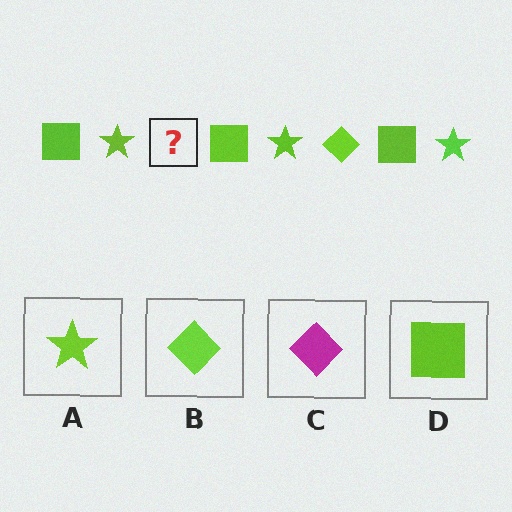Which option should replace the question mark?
Option B.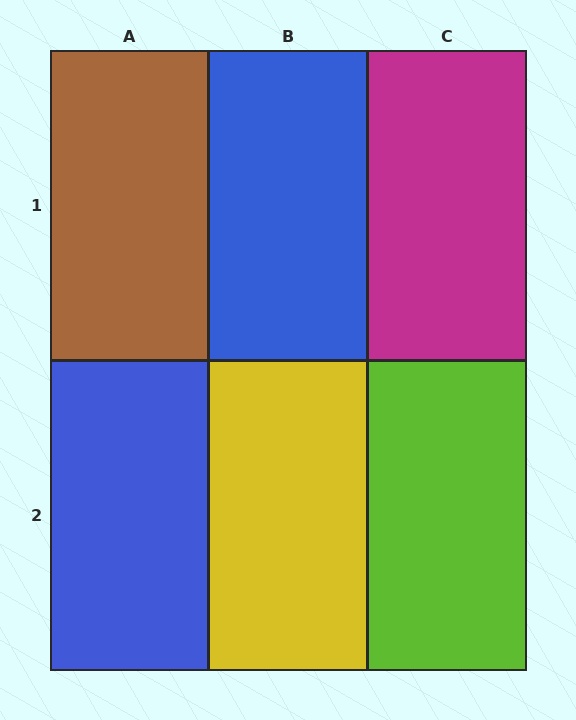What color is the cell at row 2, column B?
Yellow.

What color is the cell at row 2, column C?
Lime.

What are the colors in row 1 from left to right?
Brown, blue, magenta.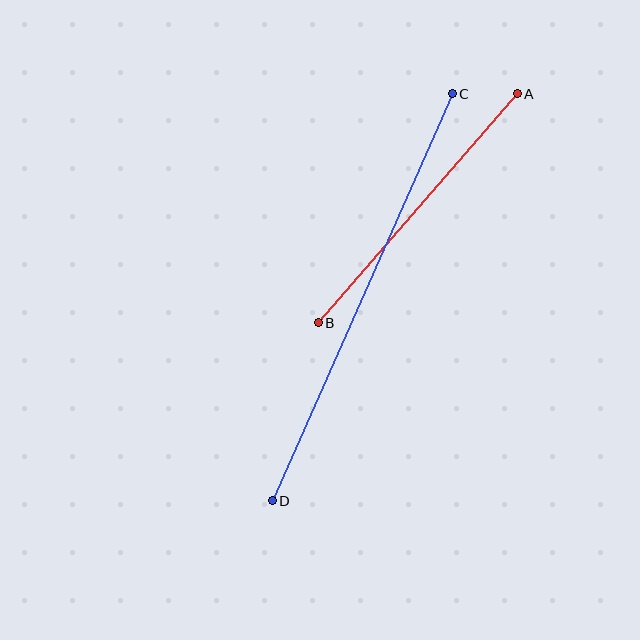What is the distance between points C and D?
The distance is approximately 445 pixels.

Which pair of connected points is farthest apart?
Points C and D are farthest apart.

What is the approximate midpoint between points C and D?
The midpoint is at approximately (362, 297) pixels.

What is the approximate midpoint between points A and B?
The midpoint is at approximately (418, 208) pixels.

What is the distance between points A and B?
The distance is approximately 303 pixels.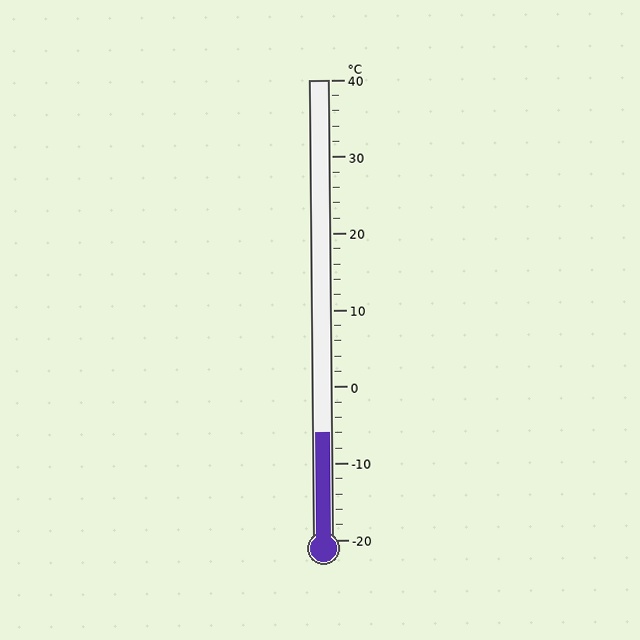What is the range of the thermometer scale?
The thermometer scale ranges from -20°C to 40°C.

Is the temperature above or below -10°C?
The temperature is above -10°C.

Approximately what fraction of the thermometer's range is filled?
The thermometer is filled to approximately 25% of its range.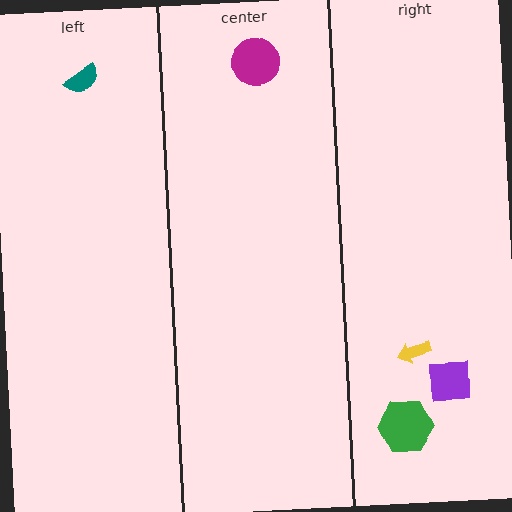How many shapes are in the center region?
1.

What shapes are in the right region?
The purple square, the yellow arrow, the green hexagon.